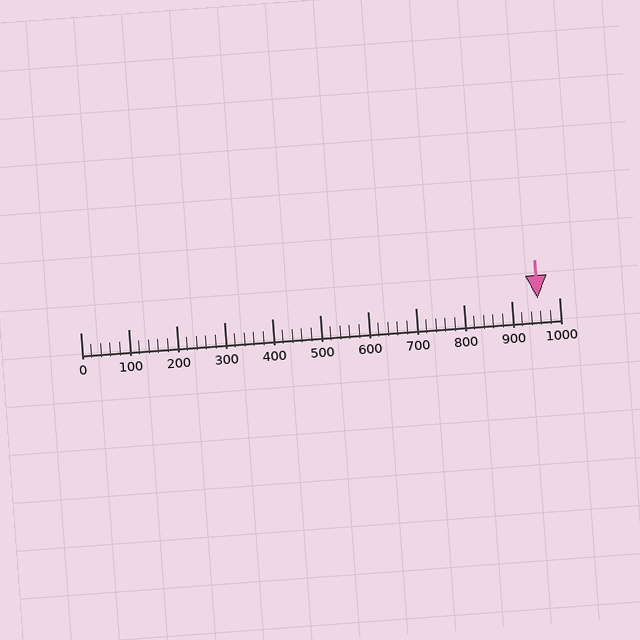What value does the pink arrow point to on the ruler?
The pink arrow points to approximately 956.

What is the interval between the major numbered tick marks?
The major tick marks are spaced 100 units apart.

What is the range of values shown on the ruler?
The ruler shows values from 0 to 1000.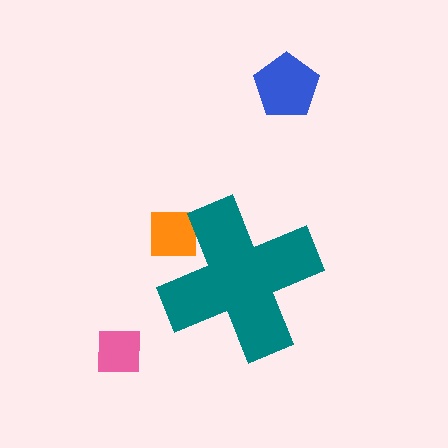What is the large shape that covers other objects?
A teal cross.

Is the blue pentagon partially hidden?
No, the blue pentagon is fully visible.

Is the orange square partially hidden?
Yes, the orange square is partially hidden behind the teal cross.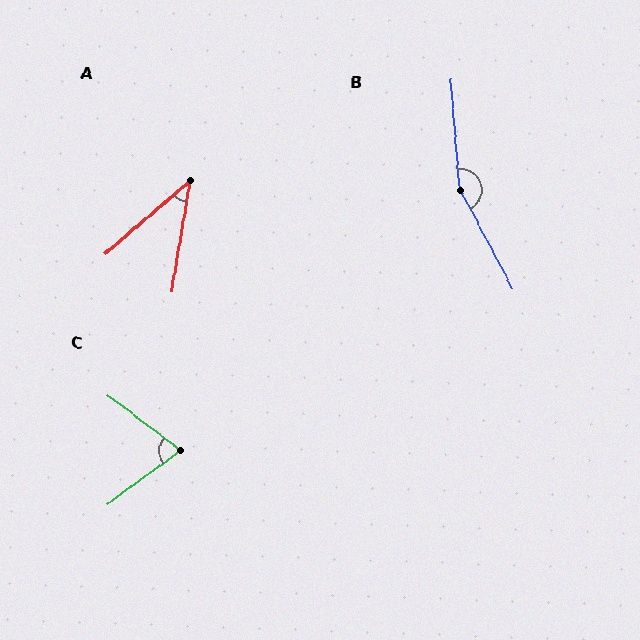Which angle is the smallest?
A, at approximately 40 degrees.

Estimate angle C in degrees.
Approximately 73 degrees.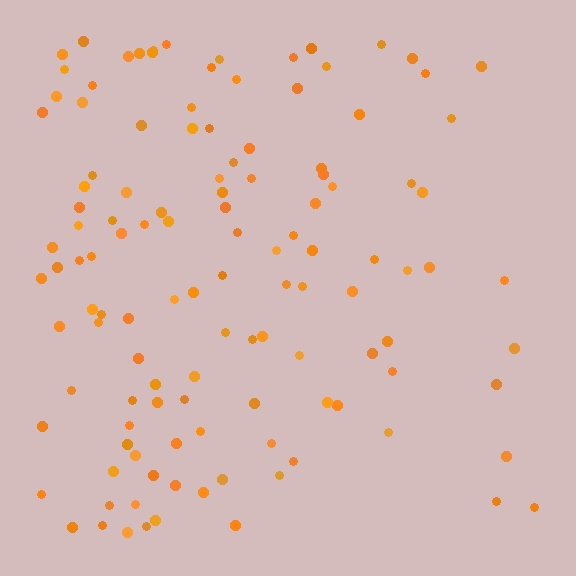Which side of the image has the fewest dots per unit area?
The right.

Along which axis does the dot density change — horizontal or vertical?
Horizontal.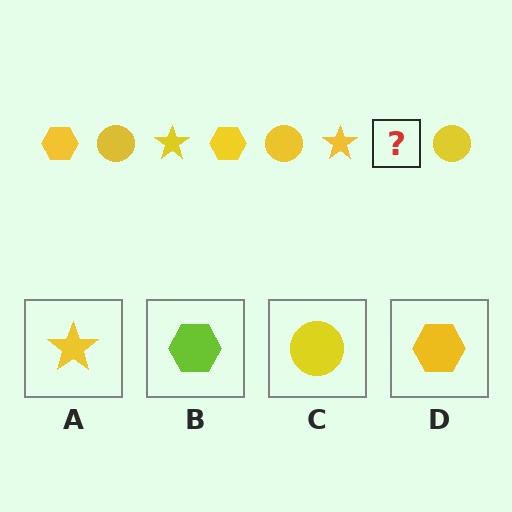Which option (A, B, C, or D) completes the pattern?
D.